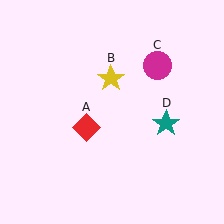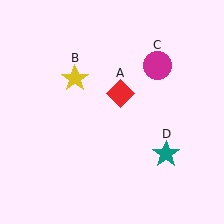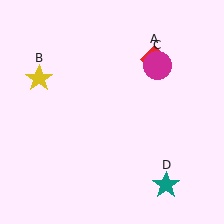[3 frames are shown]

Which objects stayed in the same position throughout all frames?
Magenta circle (object C) remained stationary.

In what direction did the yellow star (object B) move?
The yellow star (object B) moved left.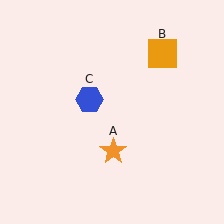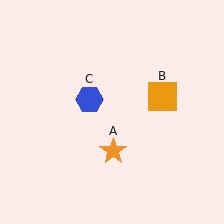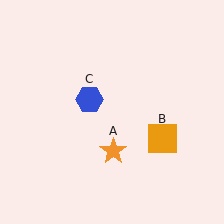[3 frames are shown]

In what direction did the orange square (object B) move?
The orange square (object B) moved down.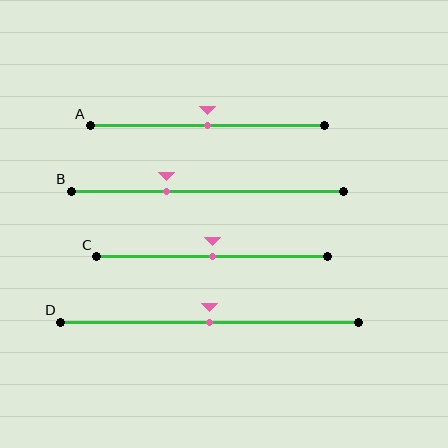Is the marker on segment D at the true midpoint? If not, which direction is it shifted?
Yes, the marker on segment D is at the true midpoint.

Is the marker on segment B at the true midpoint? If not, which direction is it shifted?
No, the marker on segment B is shifted to the left by about 15% of the segment length.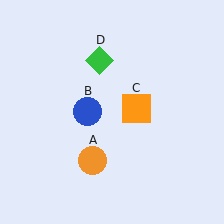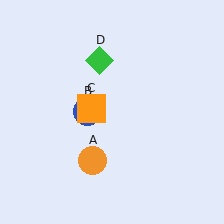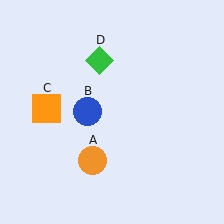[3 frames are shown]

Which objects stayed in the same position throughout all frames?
Orange circle (object A) and blue circle (object B) and green diamond (object D) remained stationary.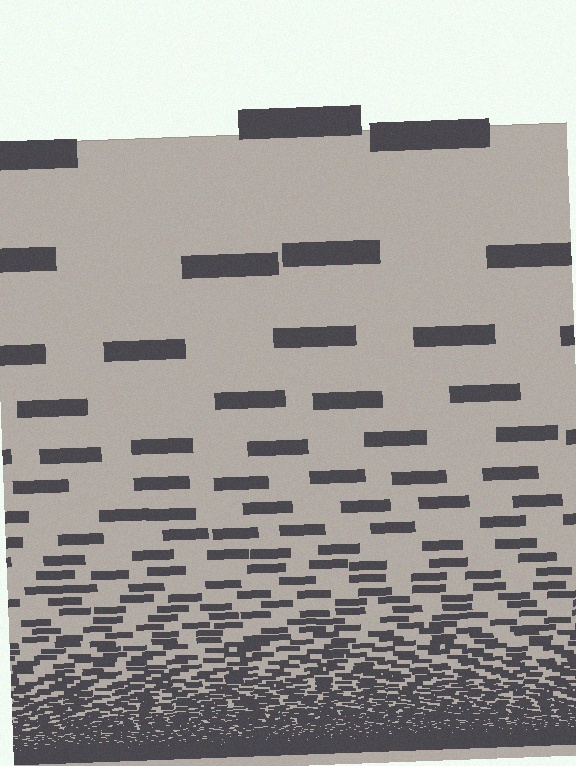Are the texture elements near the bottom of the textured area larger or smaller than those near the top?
Smaller. The gradient is inverted — elements near the bottom are smaller and denser.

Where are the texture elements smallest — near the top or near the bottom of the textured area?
Near the bottom.